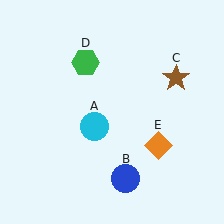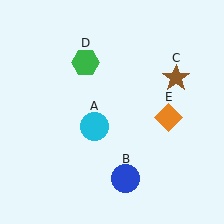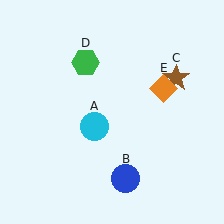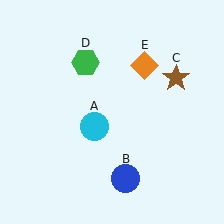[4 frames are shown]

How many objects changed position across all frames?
1 object changed position: orange diamond (object E).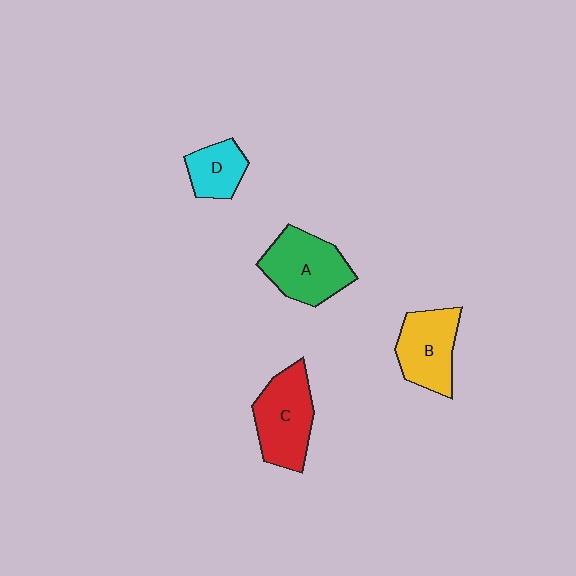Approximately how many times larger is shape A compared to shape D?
Approximately 1.8 times.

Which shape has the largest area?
Shape A (green).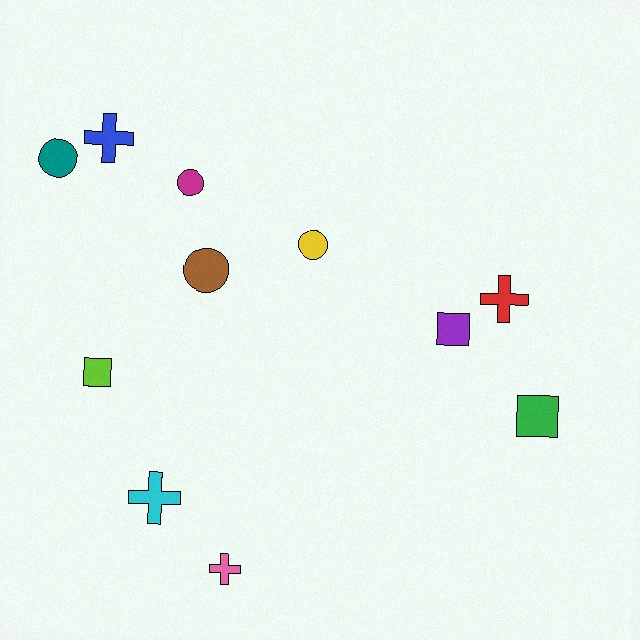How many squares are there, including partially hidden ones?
There are 3 squares.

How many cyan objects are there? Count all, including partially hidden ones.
There is 1 cyan object.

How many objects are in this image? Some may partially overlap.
There are 11 objects.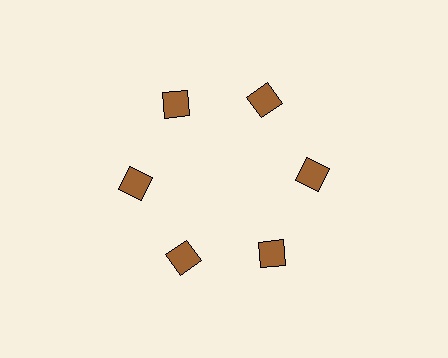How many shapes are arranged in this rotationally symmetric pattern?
There are 6 shapes, arranged in 6 groups of 1.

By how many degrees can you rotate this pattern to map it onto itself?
The pattern maps onto itself every 60 degrees of rotation.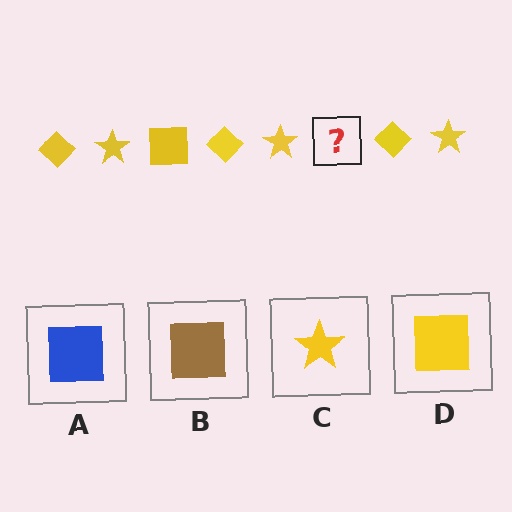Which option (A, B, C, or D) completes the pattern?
D.